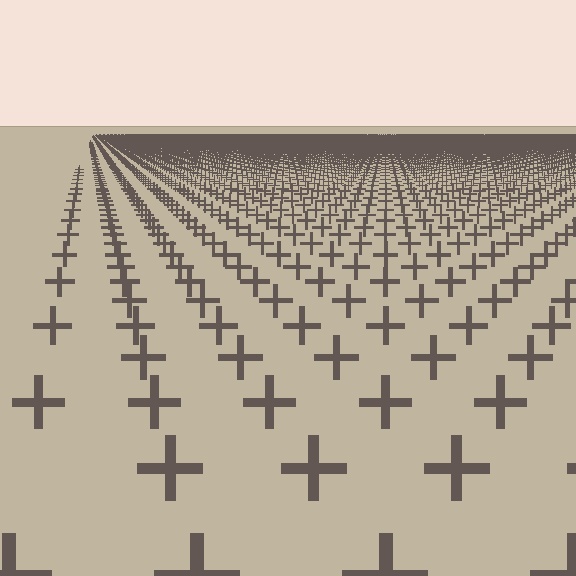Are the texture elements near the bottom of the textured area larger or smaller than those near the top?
Larger. Near the bottom, elements are closer to the viewer and appear at a bigger on-screen size.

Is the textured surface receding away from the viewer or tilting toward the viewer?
The surface is receding away from the viewer. Texture elements get smaller and denser toward the top.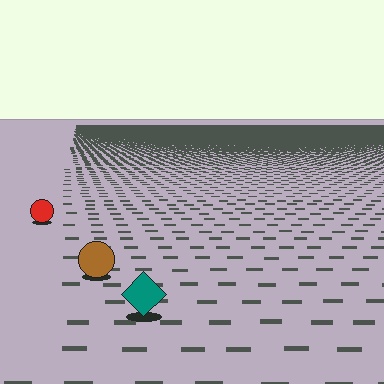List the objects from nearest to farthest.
From nearest to farthest: the teal diamond, the brown circle, the red circle.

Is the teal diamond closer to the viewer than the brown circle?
Yes. The teal diamond is closer — you can tell from the texture gradient: the ground texture is coarser near it.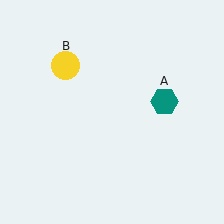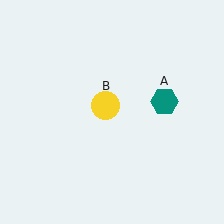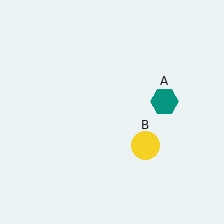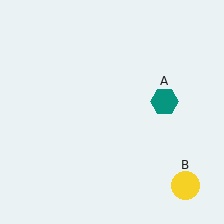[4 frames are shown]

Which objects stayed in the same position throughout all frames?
Teal hexagon (object A) remained stationary.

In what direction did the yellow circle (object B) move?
The yellow circle (object B) moved down and to the right.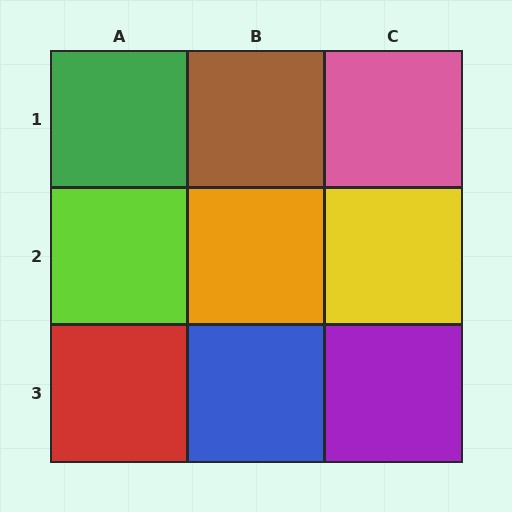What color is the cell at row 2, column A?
Lime.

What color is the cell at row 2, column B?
Orange.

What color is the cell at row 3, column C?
Purple.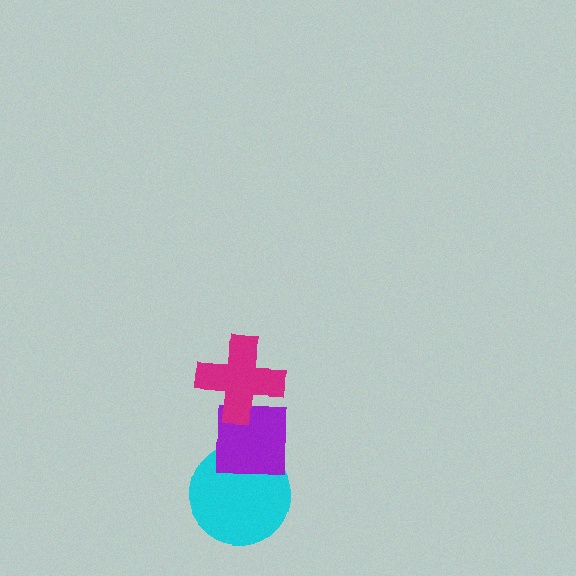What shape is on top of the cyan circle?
The purple square is on top of the cyan circle.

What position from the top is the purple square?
The purple square is 2nd from the top.